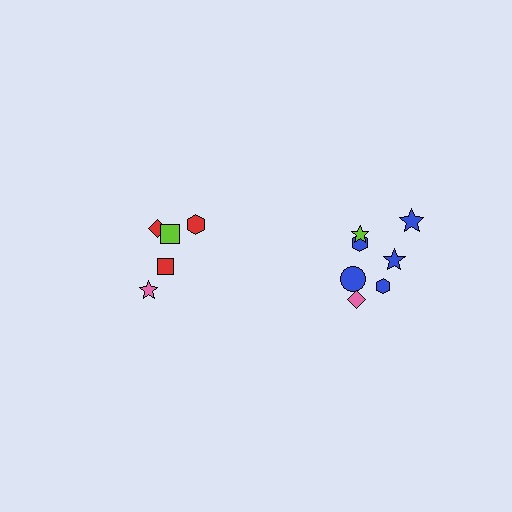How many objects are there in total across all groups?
There are 12 objects.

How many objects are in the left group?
There are 5 objects.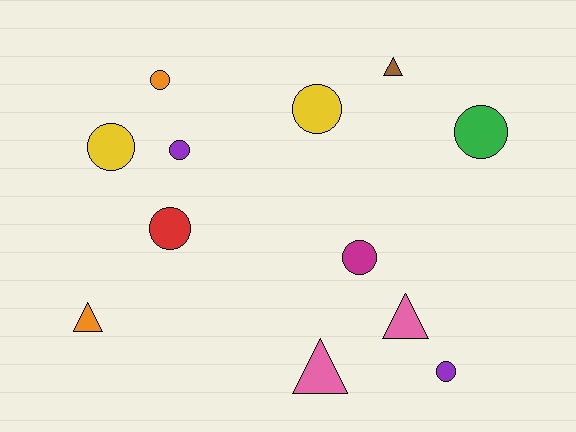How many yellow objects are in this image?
There are 2 yellow objects.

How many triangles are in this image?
There are 4 triangles.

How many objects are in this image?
There are 12 objects.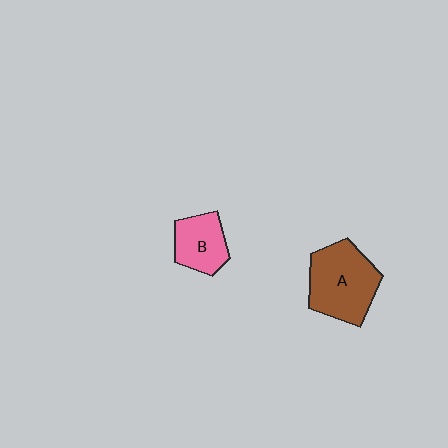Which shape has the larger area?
Shape A (brown).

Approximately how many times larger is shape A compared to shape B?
Approximately 1.7 times.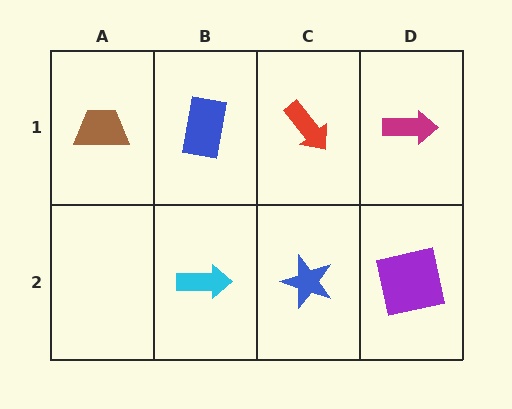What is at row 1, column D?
A magenta arrow.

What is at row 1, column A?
A brown trapezoid.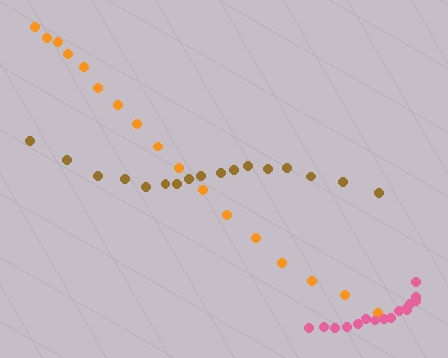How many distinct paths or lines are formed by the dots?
There are 3 distinct paths.